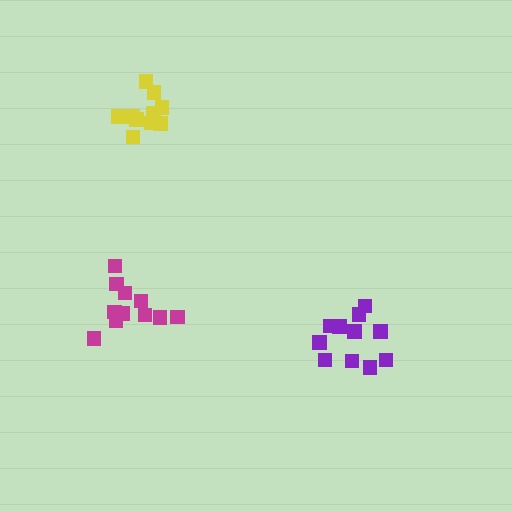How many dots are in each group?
Group 1: 11 dots, Group 2: 11 dots, Group 3: 10 dots (32 total).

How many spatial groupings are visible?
There are 3 spatial groupings.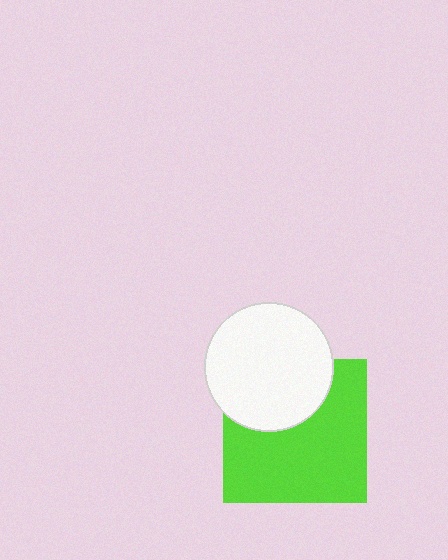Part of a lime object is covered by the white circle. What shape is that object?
It is a square.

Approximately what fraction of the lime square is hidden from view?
Roughly 33% of the lime square is hidden behind the white circle.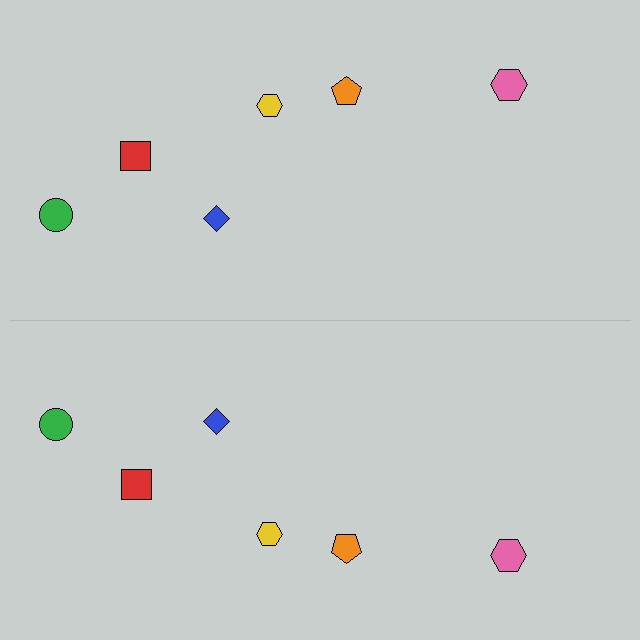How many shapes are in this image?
There are 12 shapes in this image.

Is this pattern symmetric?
Yes, this pattern has bilateral (reflection) symmetry.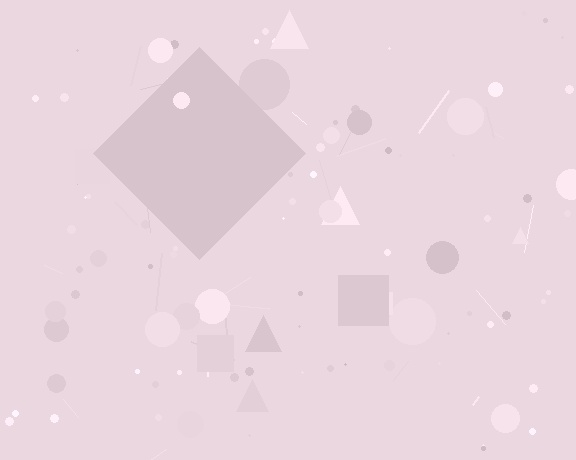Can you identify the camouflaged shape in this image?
The camouflaged shape is a diamond.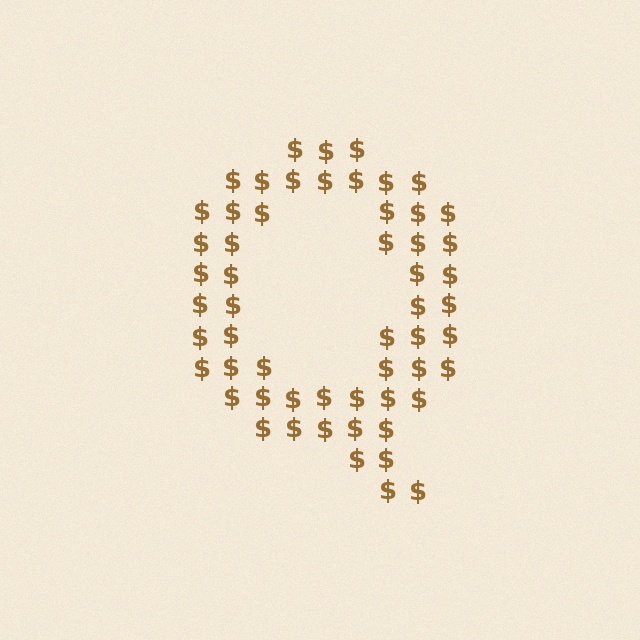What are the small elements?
The small elements are dollar signs.